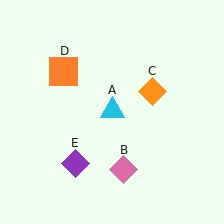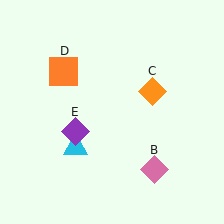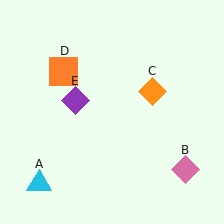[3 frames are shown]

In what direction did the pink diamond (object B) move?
The pink diamond (object B) moved right.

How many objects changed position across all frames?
3 objects changed position: cyan triangle (object A), pink diamond (object B), purple diamond (object E).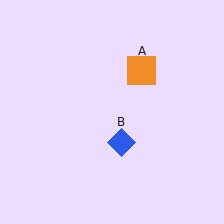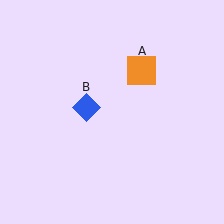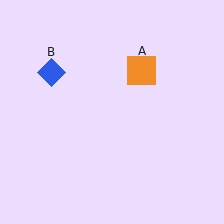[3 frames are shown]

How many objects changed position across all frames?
1 object changed position: blue diamond (object B).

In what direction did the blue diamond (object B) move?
The blue diamond (object B) moved up and to the left.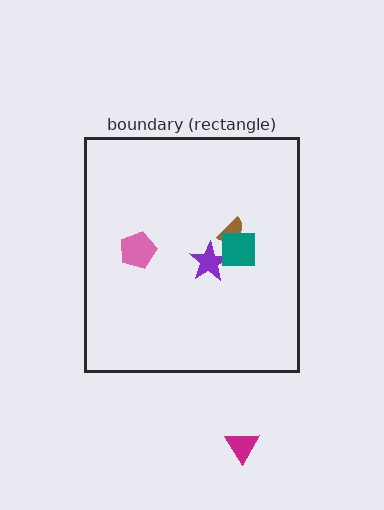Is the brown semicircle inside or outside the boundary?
Inside.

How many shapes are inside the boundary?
4 inside, 1 outside.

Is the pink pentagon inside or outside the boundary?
Inside.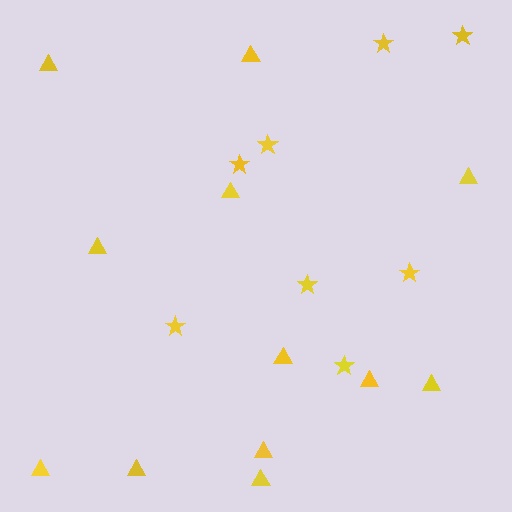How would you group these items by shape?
There are 2 groups: one group of triangles (12) and one group of stars (8).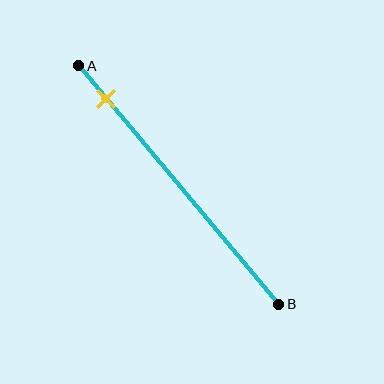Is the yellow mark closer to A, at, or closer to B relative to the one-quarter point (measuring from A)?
The yellow mark is closer to point A than the one-quarter point of segment AB.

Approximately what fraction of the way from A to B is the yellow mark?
The yellow mark is approximately 15% of the way from A to B.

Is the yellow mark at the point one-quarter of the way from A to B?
No, the mark is at about 15% from A, not at the 25% one-quarter point.